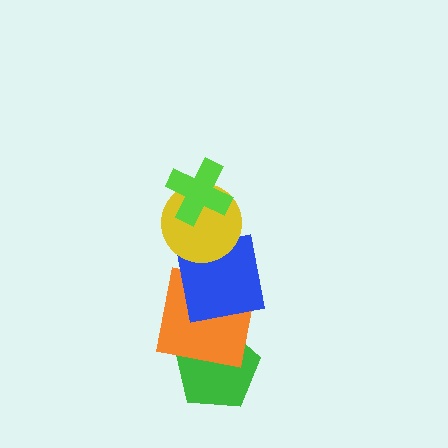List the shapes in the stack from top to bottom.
From top to bottom: the lime cross, the yellow circle, the blue square, the orange square, the green pentagon.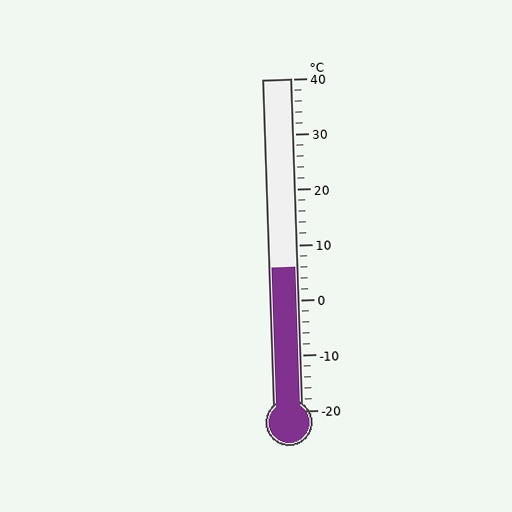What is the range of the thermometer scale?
The thermometer scale ranges from -20°C to 40°C.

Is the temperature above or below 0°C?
The temperature is above 0°C.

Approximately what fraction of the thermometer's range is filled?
The thermometer is filled to approximately 45% of its range.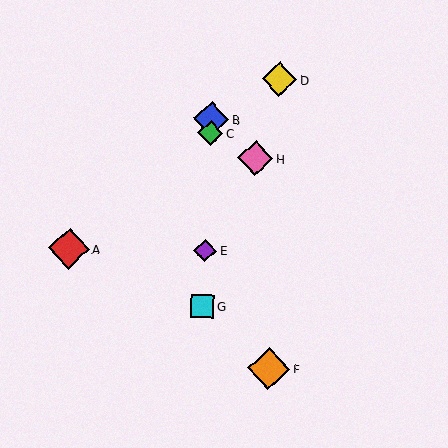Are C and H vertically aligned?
No, C is at x≈211 and H is at x≈255.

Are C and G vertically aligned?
Yes, both are at x≈211.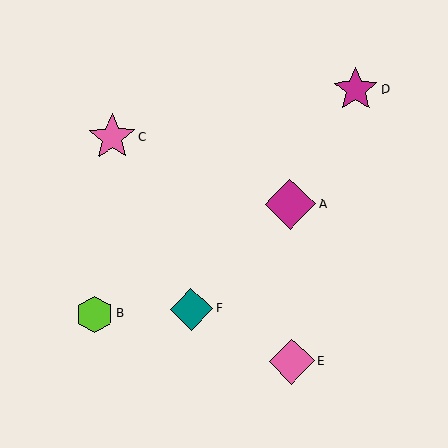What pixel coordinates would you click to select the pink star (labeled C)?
Click at (112, 137) to select the pink star C.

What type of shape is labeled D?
Shape D is a magenta star.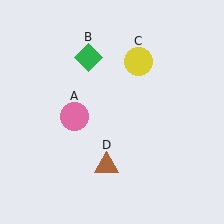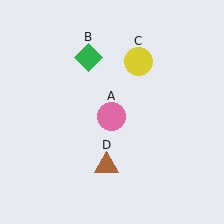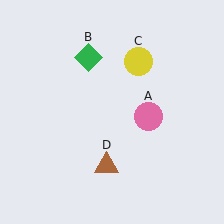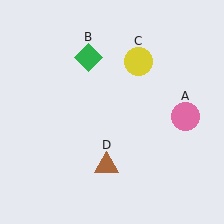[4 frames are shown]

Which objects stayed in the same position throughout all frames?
Green diamond (object B) and yellow circle (object C) and brown triangle (object D) remained stationary.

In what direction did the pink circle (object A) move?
The pink circle (object A) moved right.